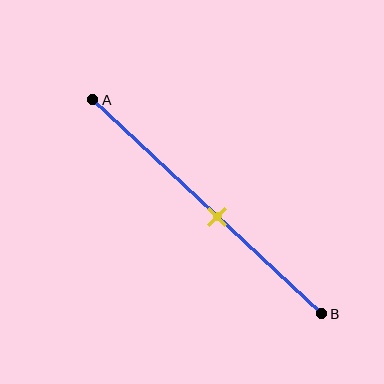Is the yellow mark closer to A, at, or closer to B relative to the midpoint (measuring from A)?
The yellow mark is closer to point B than the midpoint of segment AB.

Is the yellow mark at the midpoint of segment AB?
No, the mark is at about 55% from A, not at the 50% midpoint.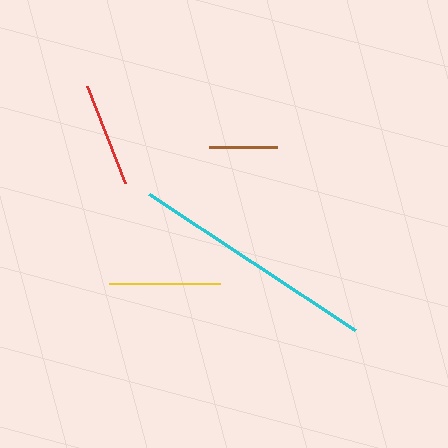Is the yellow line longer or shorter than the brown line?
The yellow line is longer than the brown line.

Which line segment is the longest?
The cyan line is the longest at approximately 247 pixels.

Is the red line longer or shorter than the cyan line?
The cyan line is longer than the red line.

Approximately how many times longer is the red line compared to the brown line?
The red line is approximately 1.5 times the length of the brown line.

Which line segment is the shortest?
The brown line is the shortest at approximately 68 pixels.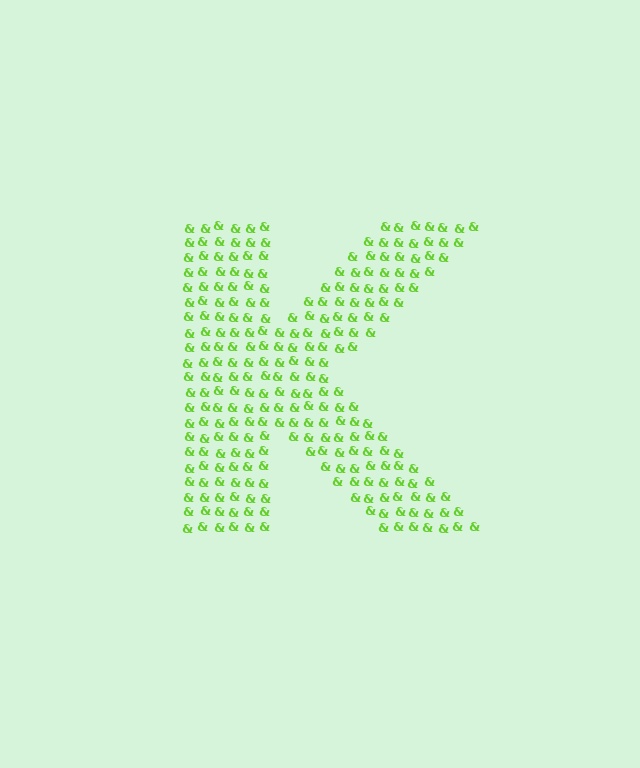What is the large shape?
The large shape is the letter K.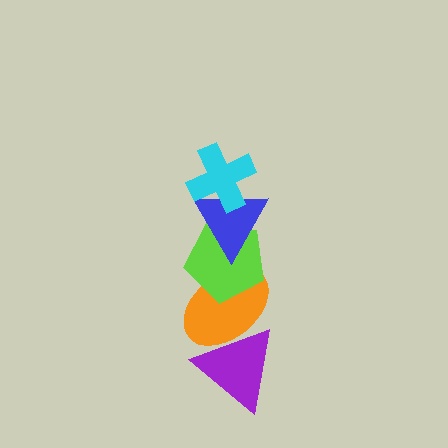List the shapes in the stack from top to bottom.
From top to bottom: the cyan cross, the blue triangle, the lime pentagon, the orange ellipse, the purple triangle.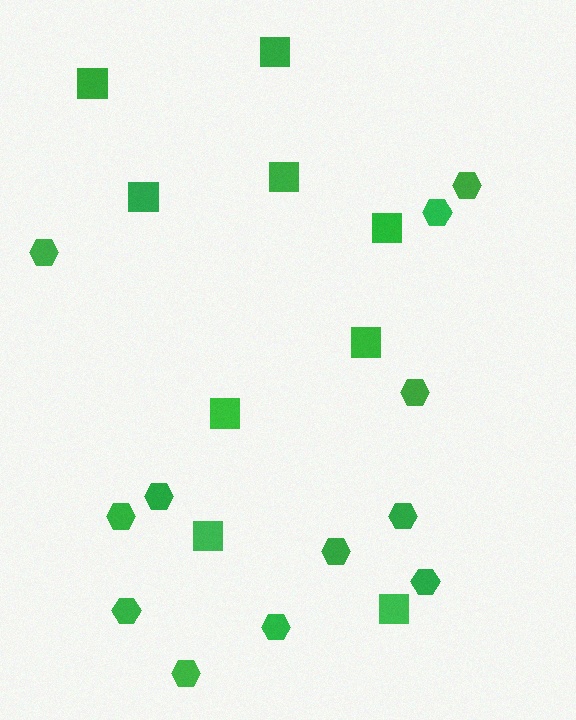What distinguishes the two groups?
There are 2 groups: one group of squares (9) and one group of hexagons (12).